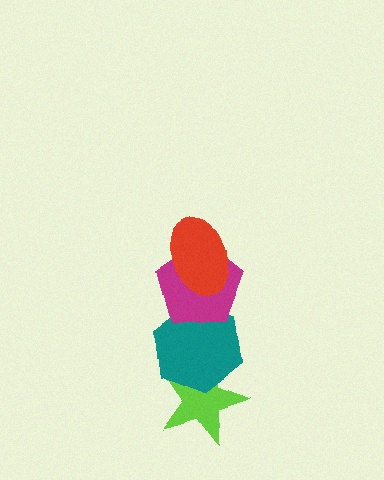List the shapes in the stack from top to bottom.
From top to bottom: the red ellipse, the magenta pentagon, the teal hexagon, the lime star.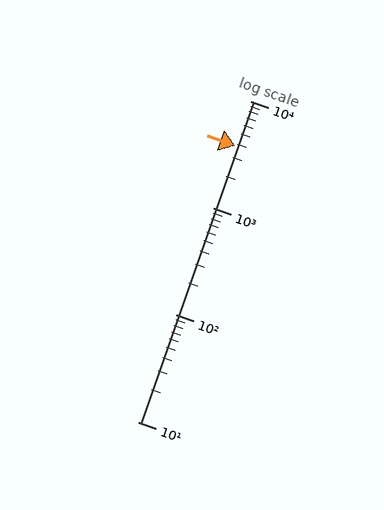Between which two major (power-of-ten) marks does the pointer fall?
The pointer is between 1000 and 10000.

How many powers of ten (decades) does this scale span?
The scale spans 3 decades, from 10 to 10000.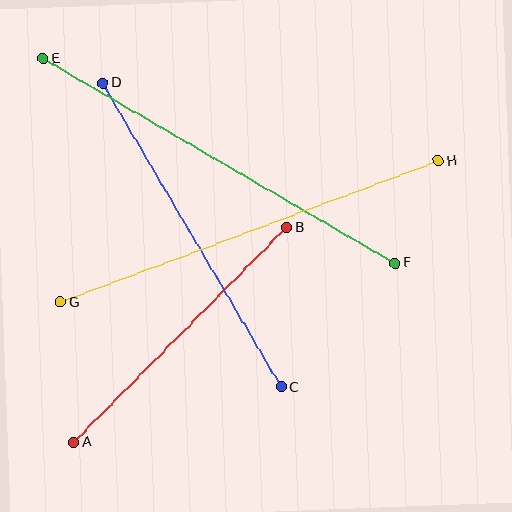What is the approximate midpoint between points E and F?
The midpoint is at approximately (219, 161) pixels.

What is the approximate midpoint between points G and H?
The midpoint is at approximately (249, 231) pixels.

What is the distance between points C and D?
The distance is approximately 352 pixels.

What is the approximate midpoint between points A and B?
The midpoint is at approximately (180, 335) pixels.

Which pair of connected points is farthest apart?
Points E and F are farthest apart.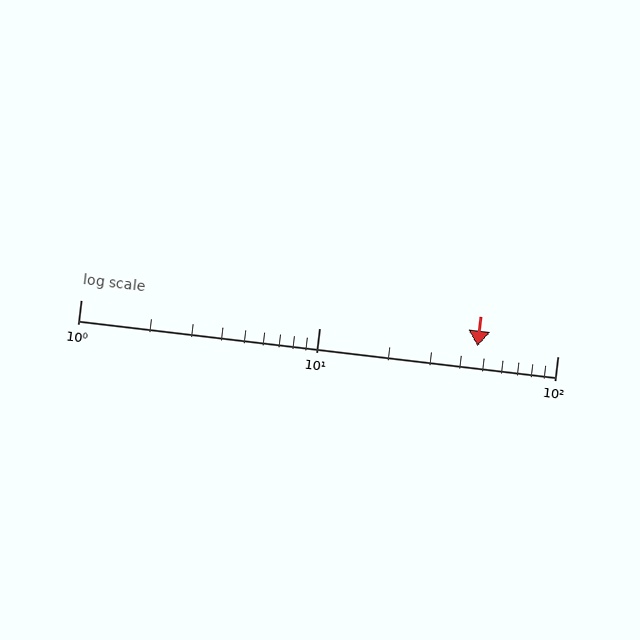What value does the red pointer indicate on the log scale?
The pointer indicates approximately 46.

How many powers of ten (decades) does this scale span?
The scale spans 2 decades, from 1 to 100.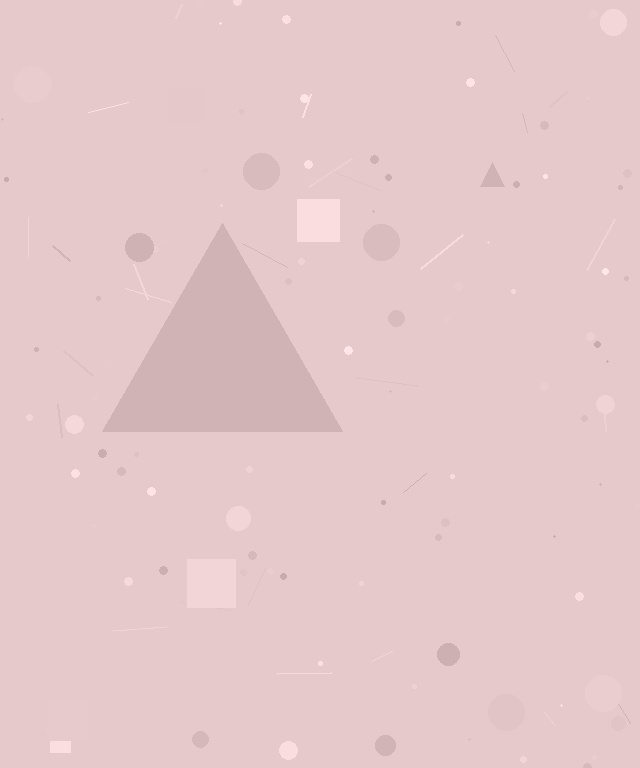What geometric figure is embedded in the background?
A triangle is embedded in the background.